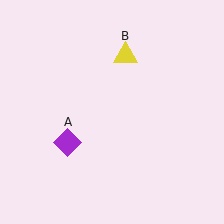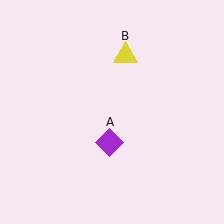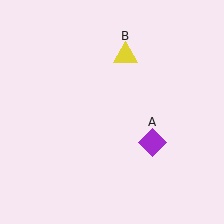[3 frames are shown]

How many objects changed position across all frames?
1 object changed position: purple diamond (object A).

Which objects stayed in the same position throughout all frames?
Yellow triangle (object B) remained stationary.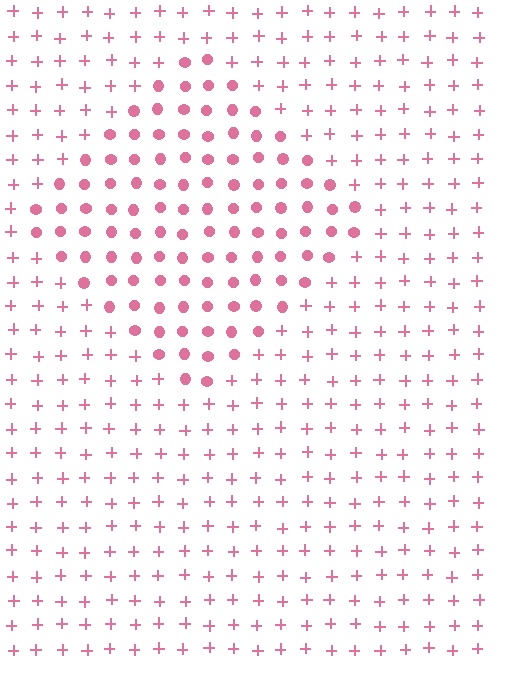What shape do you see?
I see a diamond.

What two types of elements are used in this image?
The image uses circles inside the diamond region and plus signs outside it.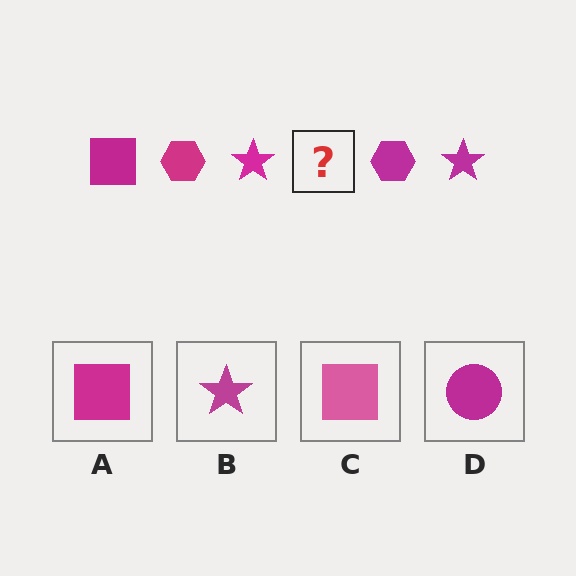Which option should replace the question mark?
Option A.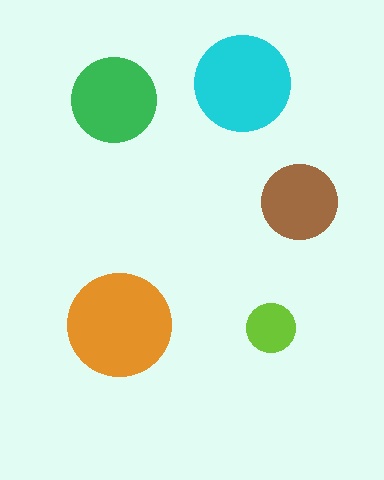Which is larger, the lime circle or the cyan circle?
The cyan one.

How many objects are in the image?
There are 5 objects in the image.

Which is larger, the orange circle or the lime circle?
The orange one.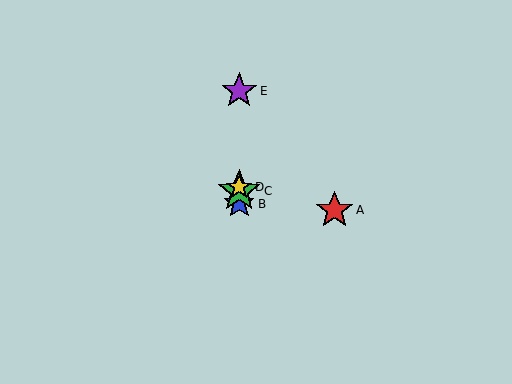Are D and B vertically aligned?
Yes, both are at x≈239.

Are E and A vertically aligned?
No, E is at x≈239 and A is at x≈335.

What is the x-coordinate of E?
Object E is at x≈239.